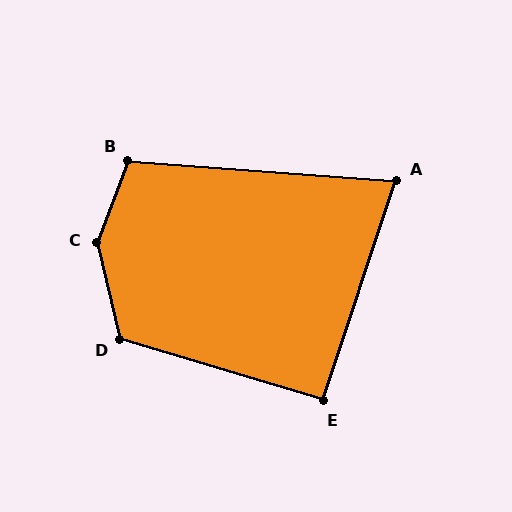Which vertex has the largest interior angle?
C, at approximately 146 degrees.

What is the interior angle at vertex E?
Approximately 92 degrees (approximately right).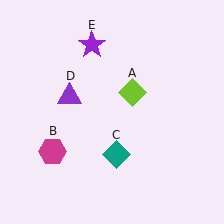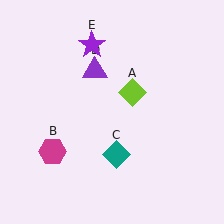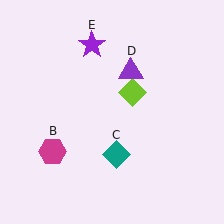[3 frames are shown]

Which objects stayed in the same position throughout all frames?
Lime diamond (object A) and magenta hexagon (object B) and teal diamond (object C) and purple star (object E) remained stationary.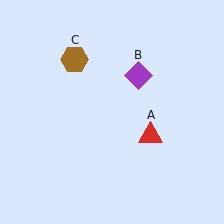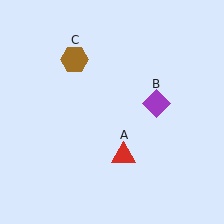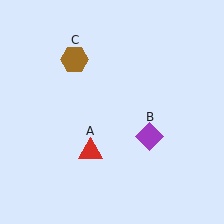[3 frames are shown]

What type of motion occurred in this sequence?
The red triangle (object A), purple diamond (object B) rotated clockwise around the center of the scene.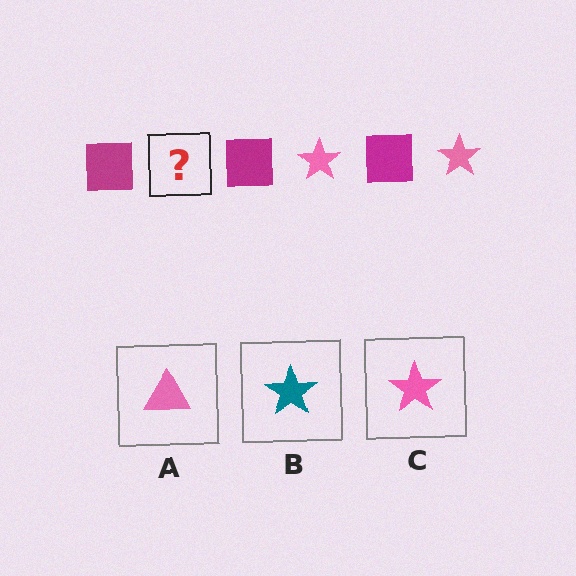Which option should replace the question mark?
Option C.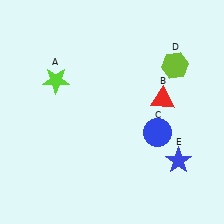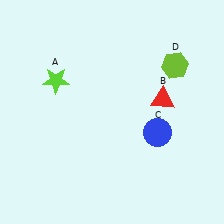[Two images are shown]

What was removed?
The blue star (E) was removed in Image 2.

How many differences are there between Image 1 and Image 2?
There is 1 difference between the two images.